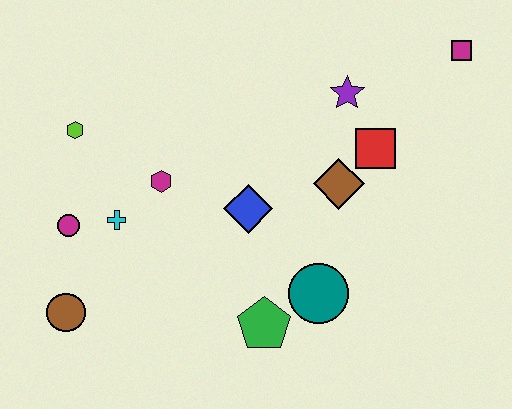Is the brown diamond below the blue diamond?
No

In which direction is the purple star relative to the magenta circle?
The purple star is to the right of the magenta circle.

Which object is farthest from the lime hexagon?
The magenta square is farthest from the lime hexagon.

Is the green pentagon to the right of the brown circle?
Yes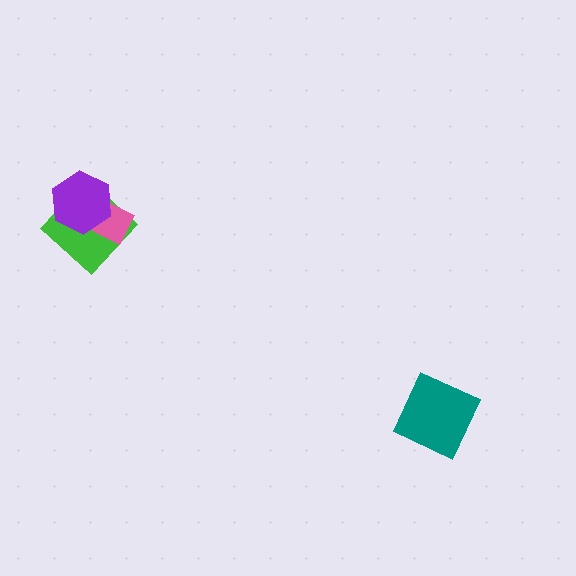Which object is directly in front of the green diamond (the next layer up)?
The pink rectangle is directly in front of the green diamond.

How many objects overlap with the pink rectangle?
2 objects overlap with the pink rectangle.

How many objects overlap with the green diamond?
2 objects overlap with the green diamond.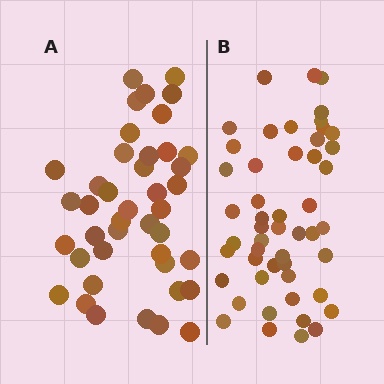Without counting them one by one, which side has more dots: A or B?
Region B (the right region) has more dots.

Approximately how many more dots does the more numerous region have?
Region B has roughly 8 or so more dots than region A.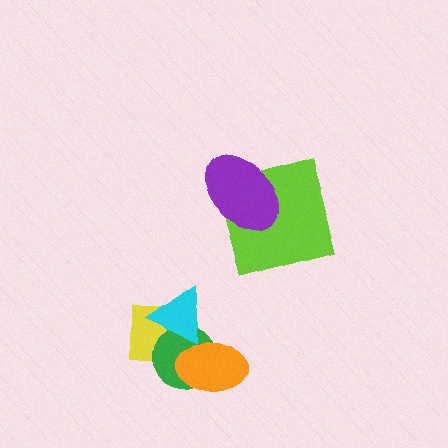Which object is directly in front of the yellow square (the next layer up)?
The green circle is directly in front of the yellow square.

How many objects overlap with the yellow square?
2 objects overlap with the yellow square.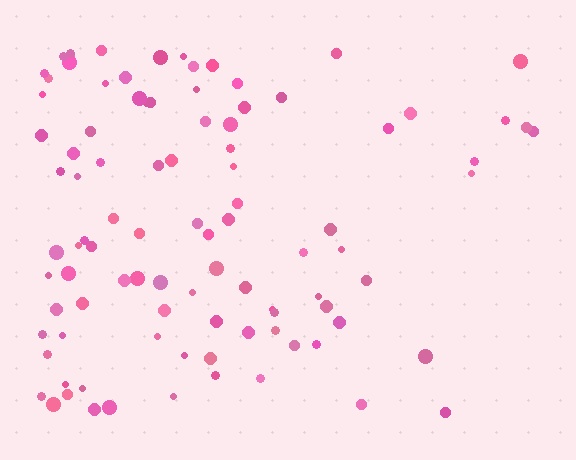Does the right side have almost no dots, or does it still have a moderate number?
Still a moderate number, just noticeably fewer than the left.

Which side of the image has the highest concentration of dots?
The left.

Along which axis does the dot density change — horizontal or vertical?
Horizontal.